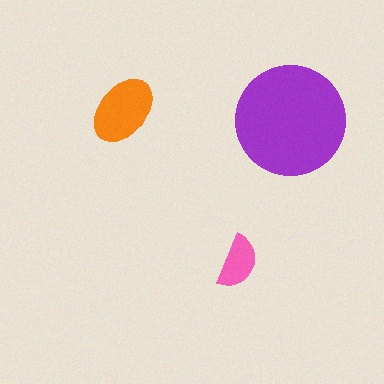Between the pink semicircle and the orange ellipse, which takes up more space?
The orange ellipse.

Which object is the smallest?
The pink semicircle.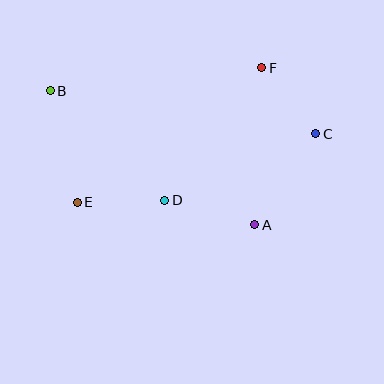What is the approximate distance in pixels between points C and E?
The distance between C and E is approximately 248 pixels.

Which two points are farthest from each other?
Points B and C are farthest from each other.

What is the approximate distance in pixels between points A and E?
The distance between A and E is approximately 179 pixels.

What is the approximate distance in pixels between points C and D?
The distance between C and D is approximately 165 pixels.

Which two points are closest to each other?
Points C and F are closest to each other.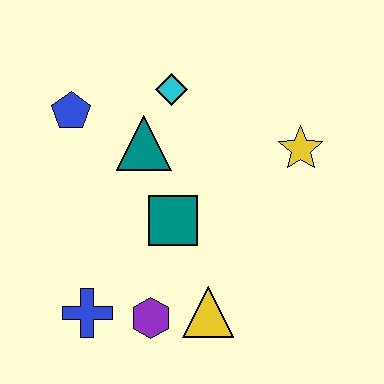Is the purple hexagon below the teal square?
Yes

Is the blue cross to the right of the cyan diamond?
No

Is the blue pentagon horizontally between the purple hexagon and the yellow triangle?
No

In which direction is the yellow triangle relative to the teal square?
The yellow triangle is below the teal square.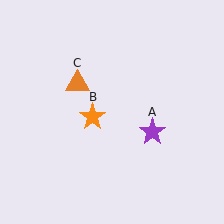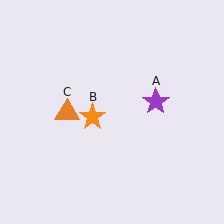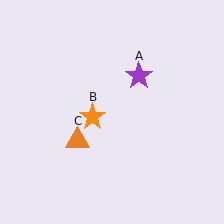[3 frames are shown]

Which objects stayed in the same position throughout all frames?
Orange star (object B) remained stationary.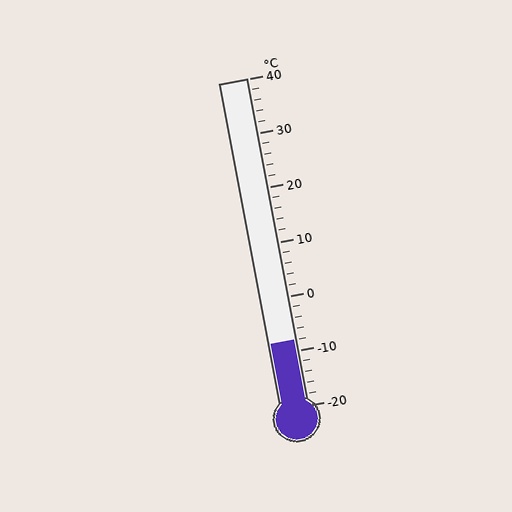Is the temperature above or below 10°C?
The temperature is below 10°C.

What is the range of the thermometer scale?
The thermometer scale ranges from -20°C to 40°C.